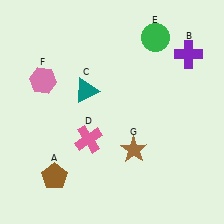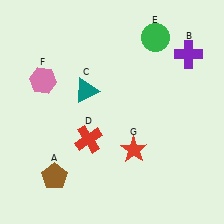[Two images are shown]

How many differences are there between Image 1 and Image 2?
There are 2 differences between the two images.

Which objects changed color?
D changed from pink to red. G changed from brown to red.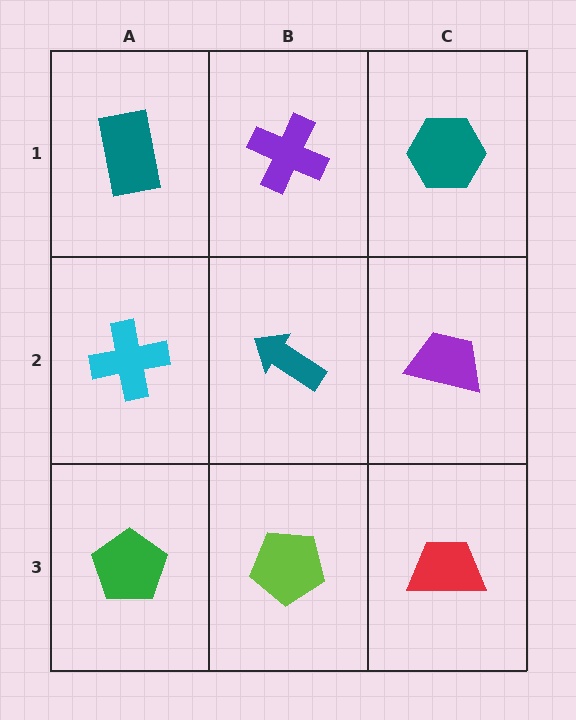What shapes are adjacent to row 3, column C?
A purple trapezoid (row 2, column C), a lime pentagon (row 3, column B).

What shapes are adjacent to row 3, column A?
A cyan cross (row 2, column A), a lime pentagon (row 3, column B).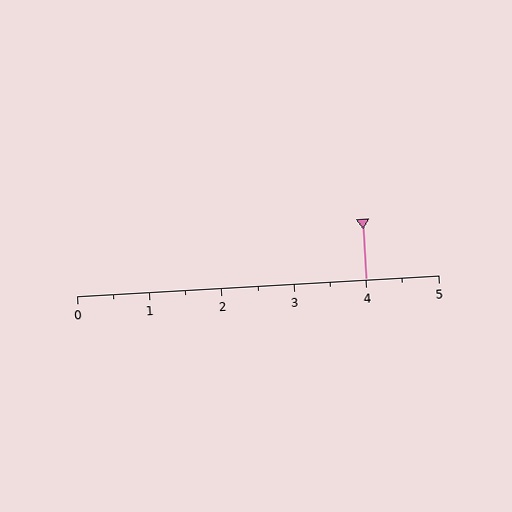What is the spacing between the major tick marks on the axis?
The major ticks are spaced 1 apart.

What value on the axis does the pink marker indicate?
The marker indicates approximately 4.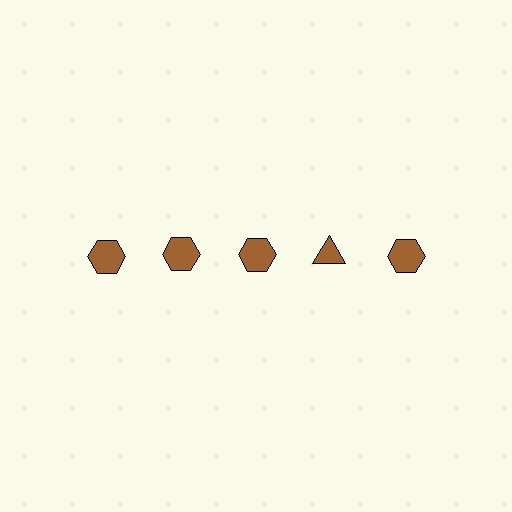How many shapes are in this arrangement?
There are 5 shapes arranged in a grid pattern.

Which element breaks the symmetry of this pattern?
The brown triangle in the top row, second from right column breaks the symmetry. All other shapes are brown hexagons.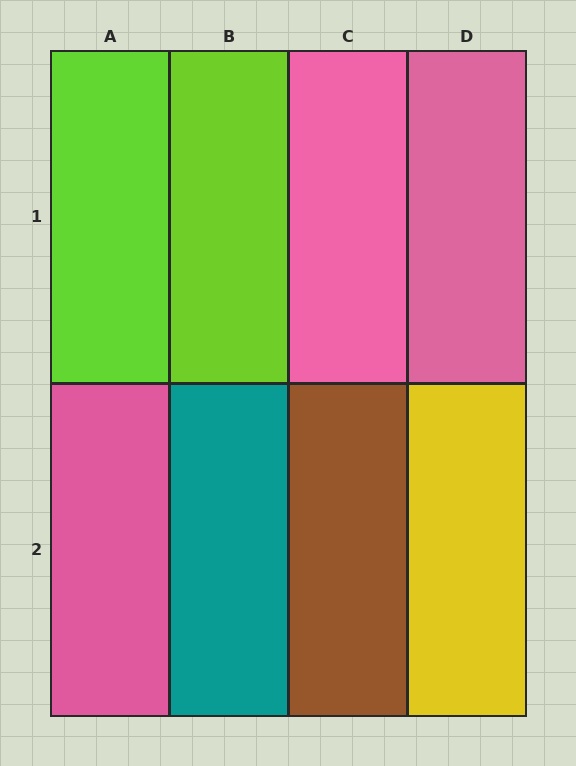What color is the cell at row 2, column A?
Pink.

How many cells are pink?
3 cells are pink.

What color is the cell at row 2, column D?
Yellow.